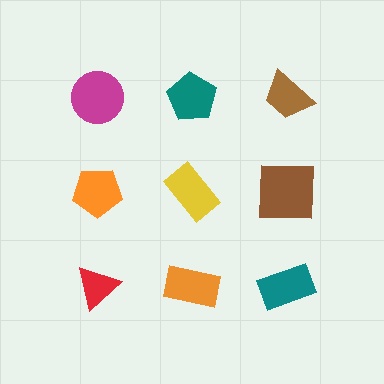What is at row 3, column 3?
A teal rectangle.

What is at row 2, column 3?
A brown square.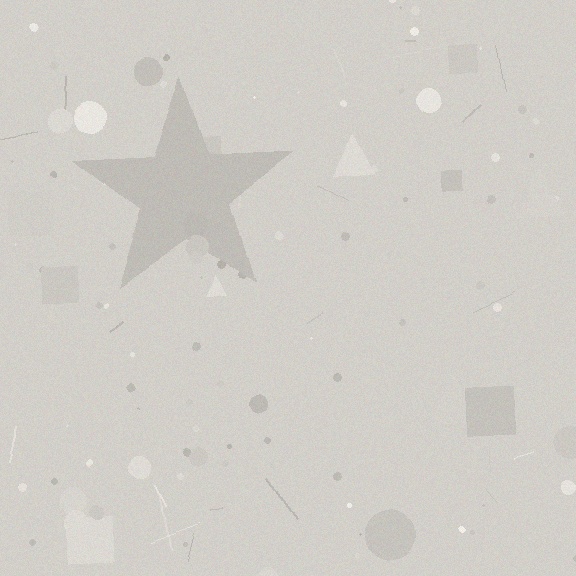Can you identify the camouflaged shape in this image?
The camouflaged shape is a star.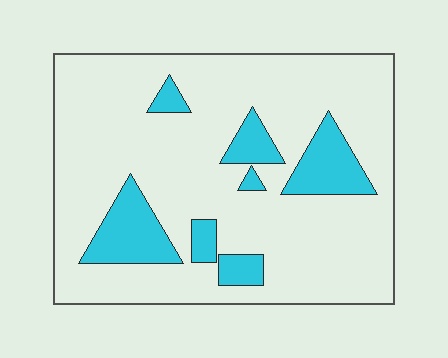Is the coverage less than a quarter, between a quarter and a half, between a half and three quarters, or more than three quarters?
Less than a quarter.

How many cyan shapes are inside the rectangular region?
7.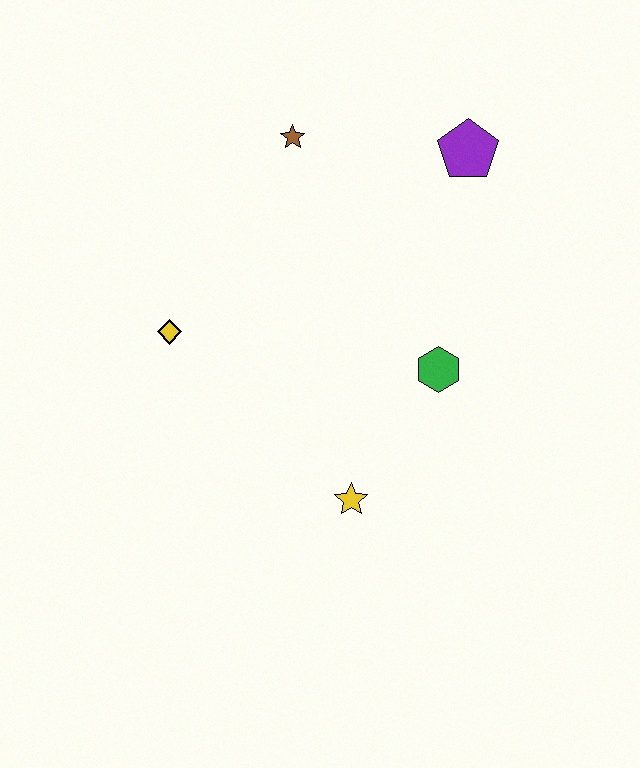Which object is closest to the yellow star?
The green hexagon is closest to the yellow star.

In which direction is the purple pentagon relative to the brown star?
The purple pentagon is to the right of the brown star.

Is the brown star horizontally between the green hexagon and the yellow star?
No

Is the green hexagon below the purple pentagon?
Yes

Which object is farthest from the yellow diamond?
The purple pentagon is farthest from the yellow diamond.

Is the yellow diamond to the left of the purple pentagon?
Yes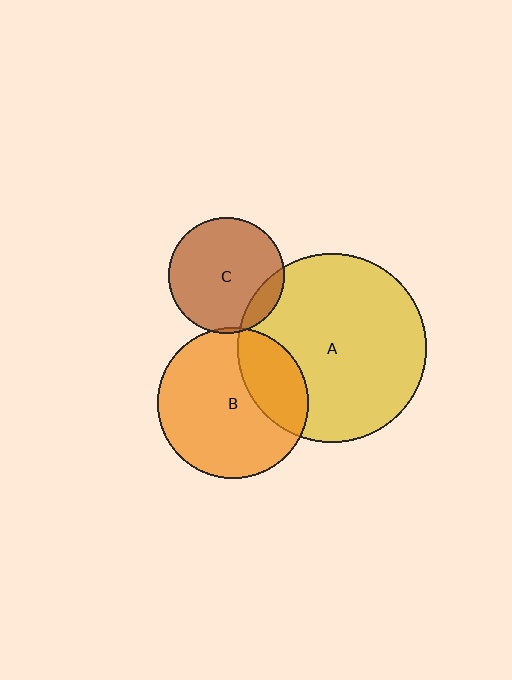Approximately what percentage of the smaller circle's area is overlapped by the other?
Approximately 25%.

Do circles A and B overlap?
Yes.